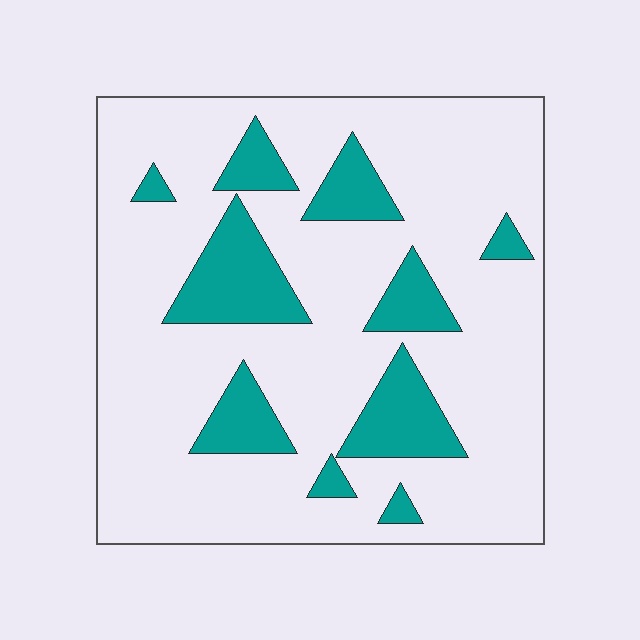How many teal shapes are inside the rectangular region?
10.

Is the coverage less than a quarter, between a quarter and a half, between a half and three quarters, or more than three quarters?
Less than a quarter.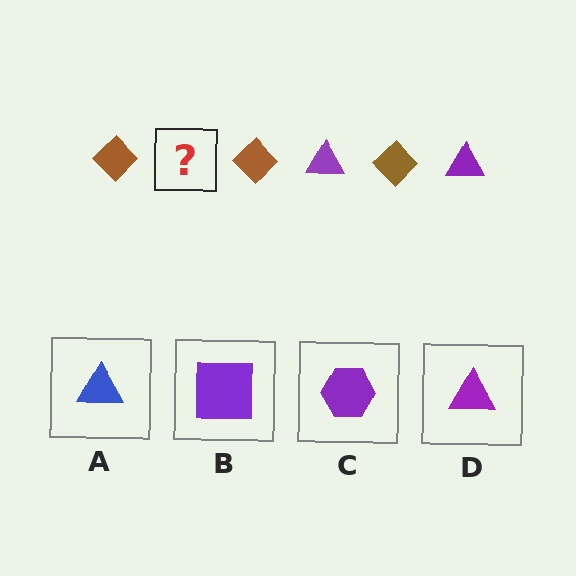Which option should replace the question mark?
Option D.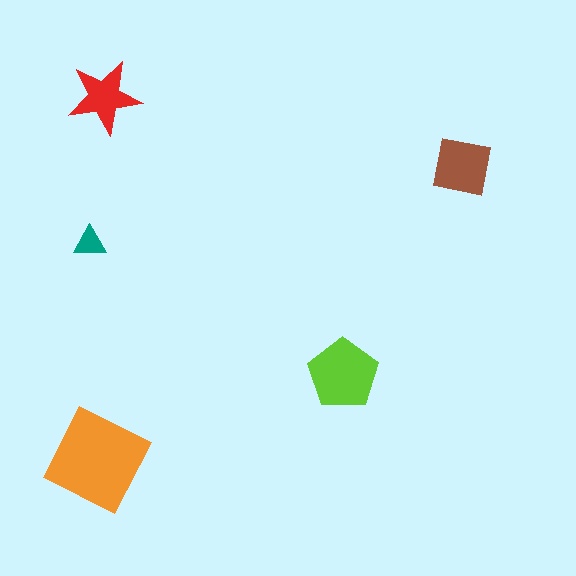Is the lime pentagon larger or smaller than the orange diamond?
Smaller.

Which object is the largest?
The orange diamond.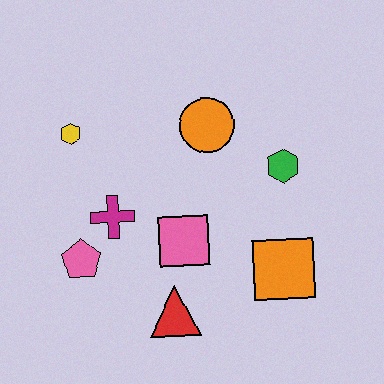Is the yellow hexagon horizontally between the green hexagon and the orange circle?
No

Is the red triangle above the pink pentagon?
No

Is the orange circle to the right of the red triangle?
Yes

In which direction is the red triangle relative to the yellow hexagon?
The red triangle is below the yellow hexagon.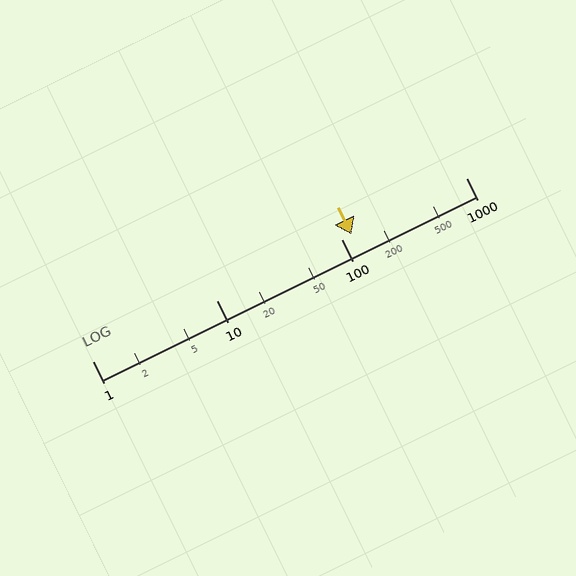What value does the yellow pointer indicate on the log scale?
The pointer indicates approximately 120.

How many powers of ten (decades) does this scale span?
The scale spans 3 decades, from 1 to 1000.